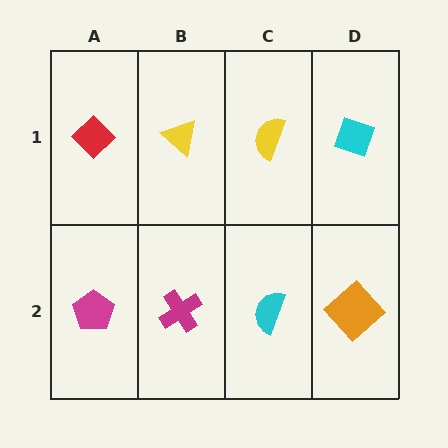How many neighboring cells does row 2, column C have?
3.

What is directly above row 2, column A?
A red diamond.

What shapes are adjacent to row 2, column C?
A yellow semicircle (row 1, column C), a magenta cross (row 2, column B), an orange diamond (row 2, column D).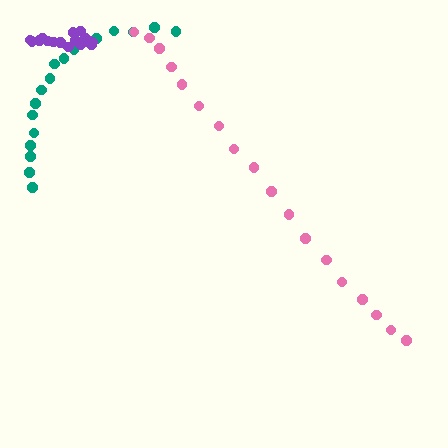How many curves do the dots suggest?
There are 3 distinct paths.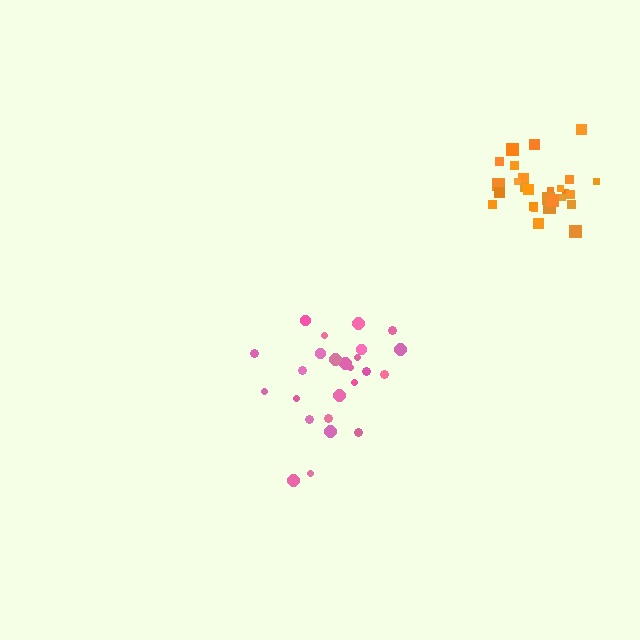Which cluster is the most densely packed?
Orange.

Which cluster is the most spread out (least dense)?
Pink.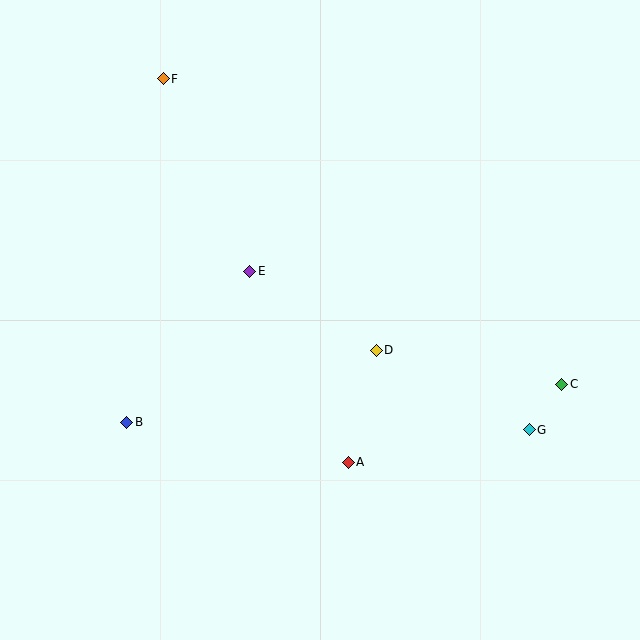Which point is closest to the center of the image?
Point D at (376, 350) is closest to the center.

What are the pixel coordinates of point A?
Point A is at (348, 462).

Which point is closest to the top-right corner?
Point C is closest to the top-right corner.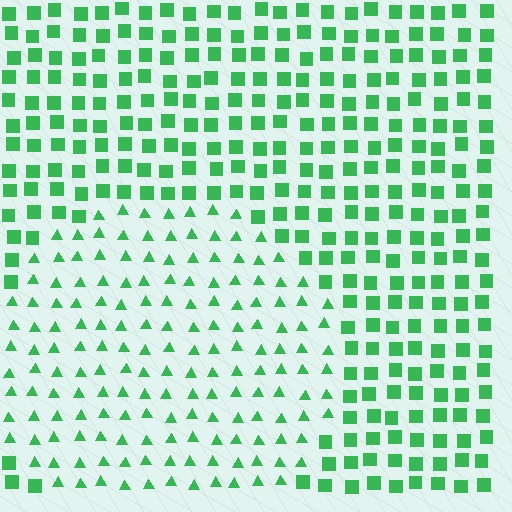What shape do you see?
I see a circle.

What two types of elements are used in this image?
The image uses triangles inside the circle region and squares outside it.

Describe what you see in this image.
The image is filled with small green elements arranged in a uniform grid. A circle-shaped region contains triangles, while the surrounding area contains squares. The boundary is defined purely by the change in element shape.